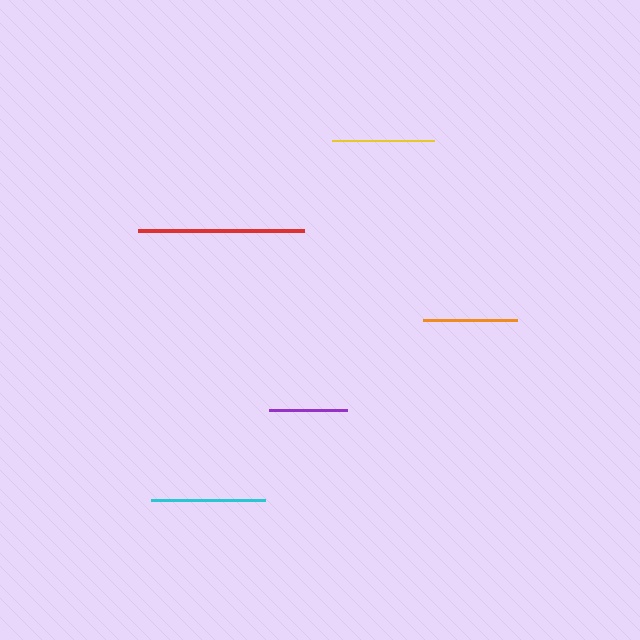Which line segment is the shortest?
The purple line is the shortest at approximately 78 pixels.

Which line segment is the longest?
The red line is the longest at approximately 166 pixels.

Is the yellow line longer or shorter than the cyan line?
The cyan line is longer than the yellow line.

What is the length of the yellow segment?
The yellow segment is approximately 102 pixels long.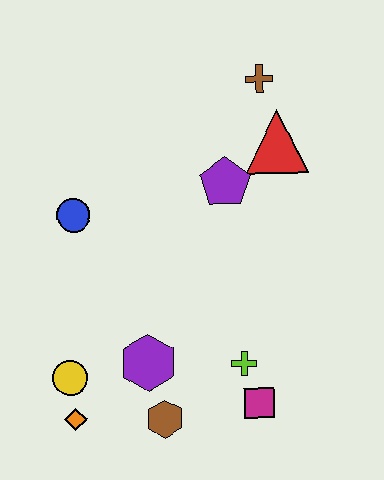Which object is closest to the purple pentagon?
The red triangle is closest to the purple pentagon.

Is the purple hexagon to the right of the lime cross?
No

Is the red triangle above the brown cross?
No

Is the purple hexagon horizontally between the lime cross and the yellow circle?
Yes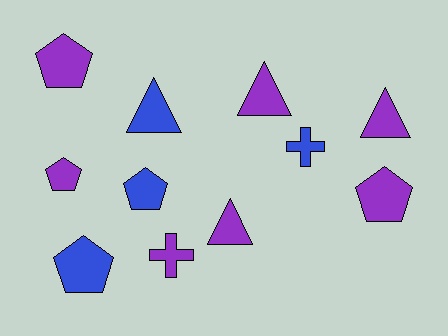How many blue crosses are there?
There is 1 blue cross.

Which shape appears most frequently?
Pentagon, with 5 objects.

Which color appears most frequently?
Purple, with 7 objects.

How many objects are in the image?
There are 11 objects.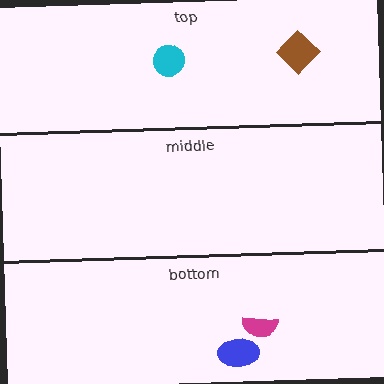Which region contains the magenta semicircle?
The bottom region.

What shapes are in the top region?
The cyan circle, the brown diamond.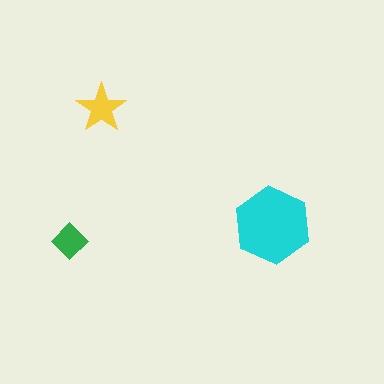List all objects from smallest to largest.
The green diamond, the yellow star, the cyan hexagon.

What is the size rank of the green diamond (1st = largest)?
3rd.